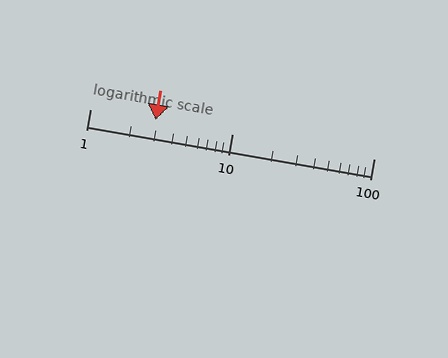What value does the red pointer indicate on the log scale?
The pointer indicates approximately 2.9.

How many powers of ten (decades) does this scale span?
The scale spans 2 decades, from 1 to 100.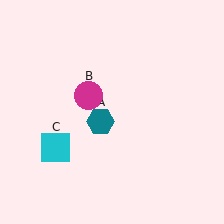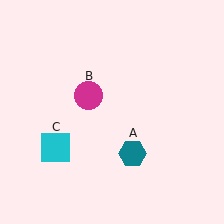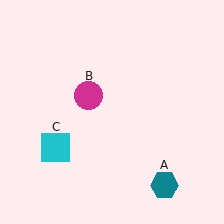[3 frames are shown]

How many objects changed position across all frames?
1 object changed position: teal hexagon (object A).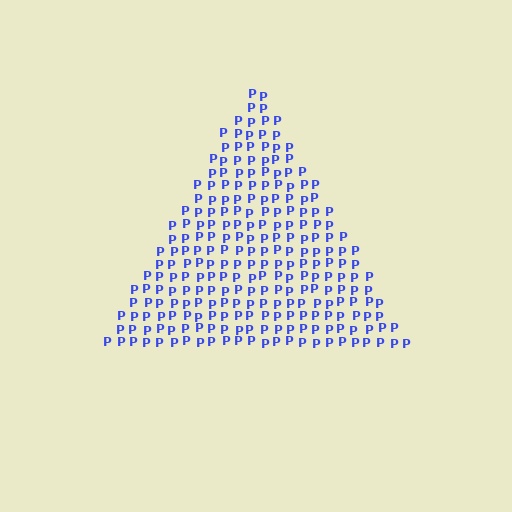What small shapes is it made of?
It is made of small letter P's.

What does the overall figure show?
The overall figure shows a triangle.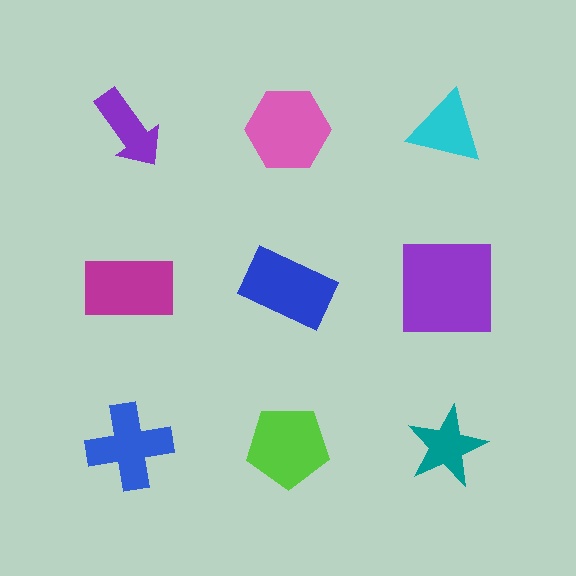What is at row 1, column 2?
A pink hexagon.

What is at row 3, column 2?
A lime pentagon.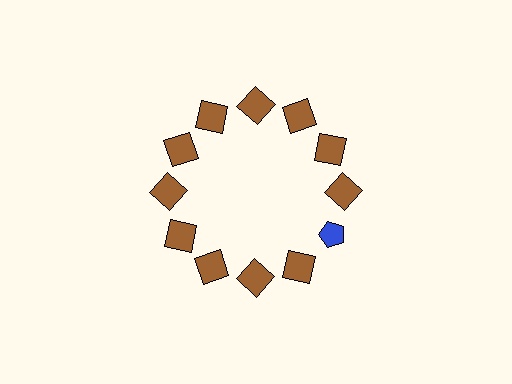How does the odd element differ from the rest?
It differs in both color (blue instead of brown) and shape (pentagon instead of square).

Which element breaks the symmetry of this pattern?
The blue pentagon at roughly the 4 o'clock position breaks the symmetry. All other shapes are brown squares.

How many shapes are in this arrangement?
There are 12 shapes arranged in a ring pattern.